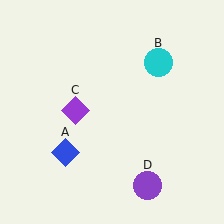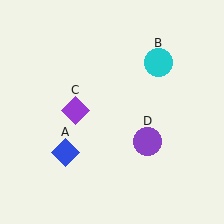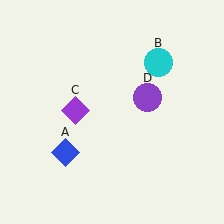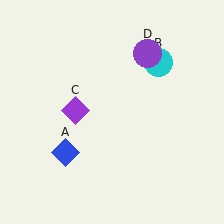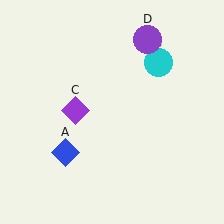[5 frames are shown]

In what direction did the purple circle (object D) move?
The purple circle (object D) moved up.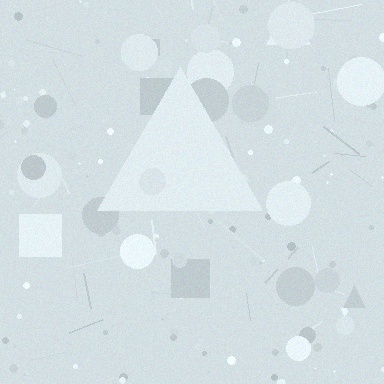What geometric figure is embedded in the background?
A triangle is embedded in the background.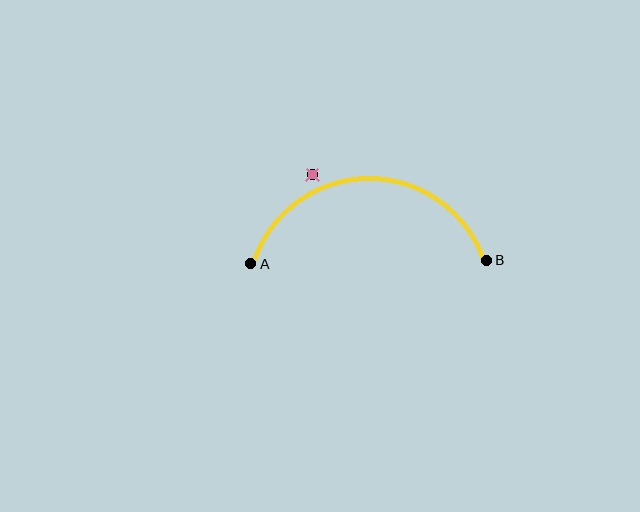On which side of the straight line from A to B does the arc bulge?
The arc bulges above the straight line connecting A and B.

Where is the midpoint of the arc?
The arc midpoint is the point on the curve farthest from the straight line joining A and B. It sits above that line.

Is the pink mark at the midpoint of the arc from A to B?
No — the pink mark does not lie on the arc at all. It sits slightly outside the curve.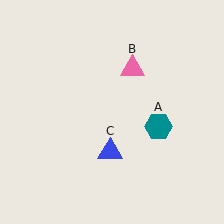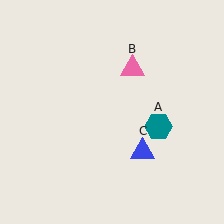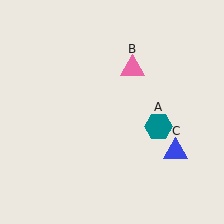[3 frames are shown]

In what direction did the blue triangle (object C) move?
The blue triangle (object C) moved right.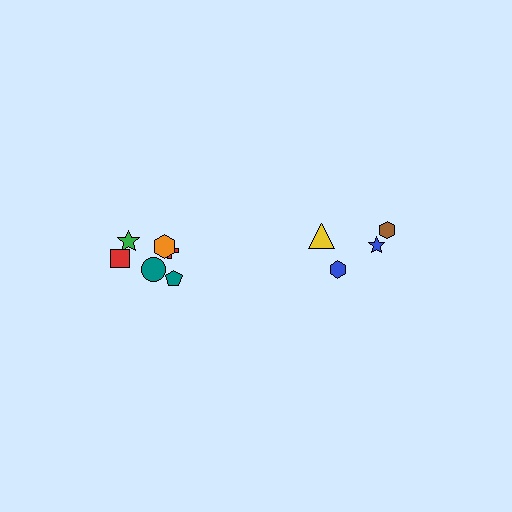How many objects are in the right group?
There are 4 objects.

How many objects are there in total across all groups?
There are 10 objects.